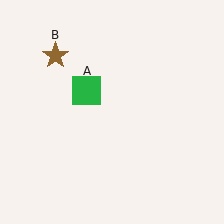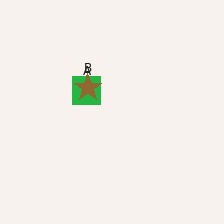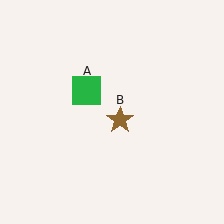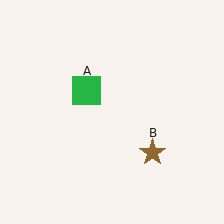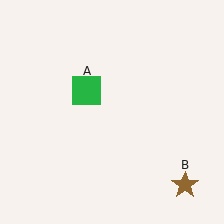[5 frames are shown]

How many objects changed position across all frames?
1 object changed position: brown star (object B).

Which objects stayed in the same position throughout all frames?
Green square (object A) remained stationary.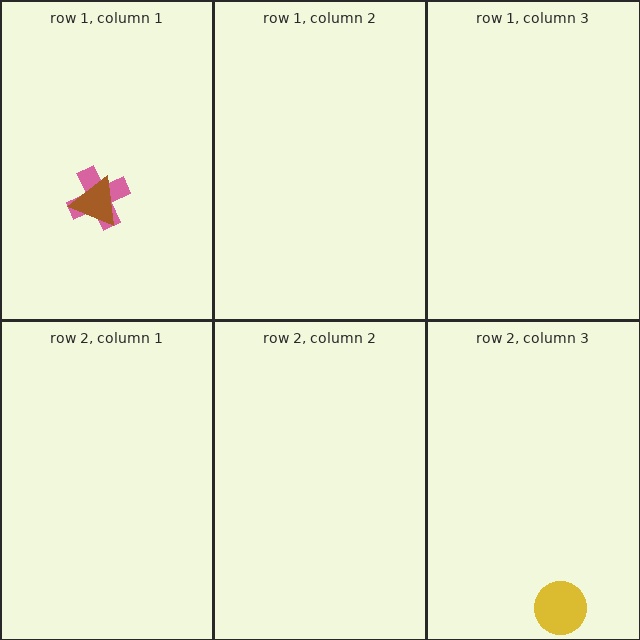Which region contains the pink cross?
The row 1, column 1 region.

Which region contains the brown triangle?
The row 1, column 1 region.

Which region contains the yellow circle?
The row 2, column 3 region.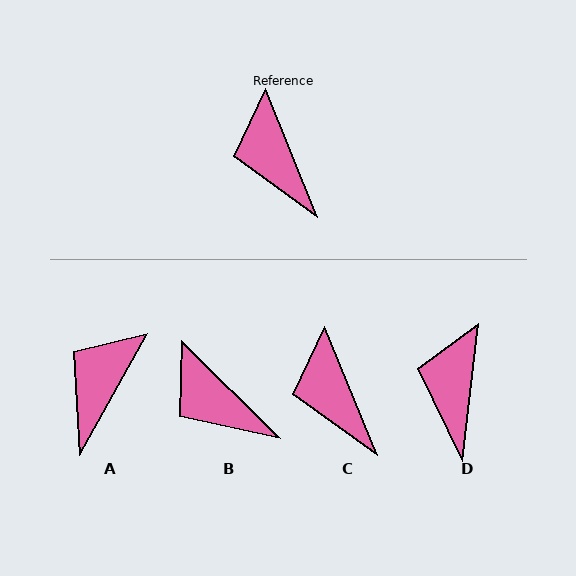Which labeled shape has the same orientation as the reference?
C.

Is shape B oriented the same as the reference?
No, it is off by about 23 degrees.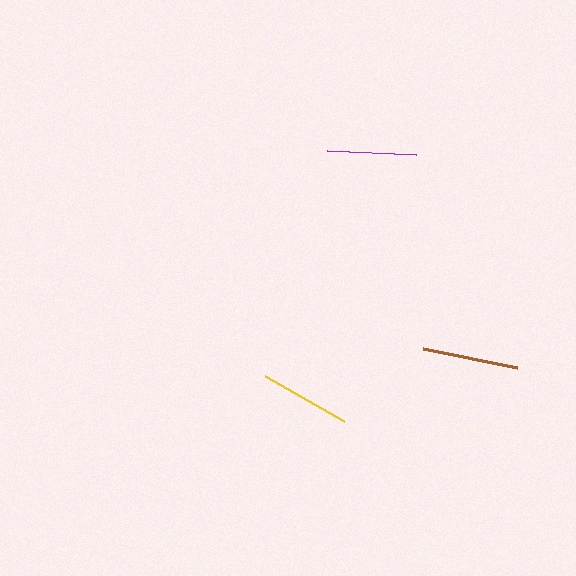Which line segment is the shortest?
The purple line is the shortest at approximately 89 pixels.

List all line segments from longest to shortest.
From longest to shortest: brown, yellow, purple.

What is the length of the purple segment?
The purple segment is approximately 89 pixels long.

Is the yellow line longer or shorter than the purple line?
The yellow line is longer than the purple line.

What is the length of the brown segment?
The brown segment is approximately 95 pixels long.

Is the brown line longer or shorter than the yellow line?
The brown line is longer than the yellow line.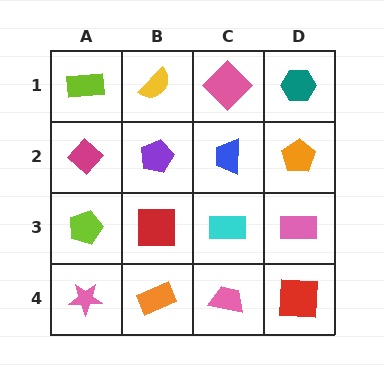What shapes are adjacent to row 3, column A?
A magenta diamond (row 2, column A), a pink star (row 4, column A), a red square (row 3, column B).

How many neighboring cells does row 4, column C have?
3.